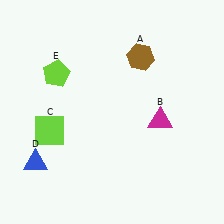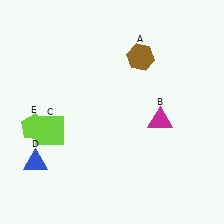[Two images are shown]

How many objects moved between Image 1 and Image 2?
1 object moved between the two images.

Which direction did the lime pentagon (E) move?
The lime pentagon (E) moved down.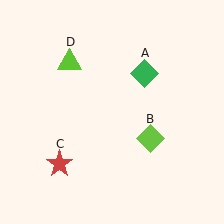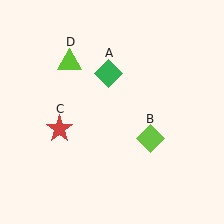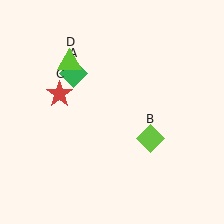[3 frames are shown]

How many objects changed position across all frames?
2 objects changed position: green diamond (object A), red star (object C).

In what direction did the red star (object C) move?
The red star (object C) moved up.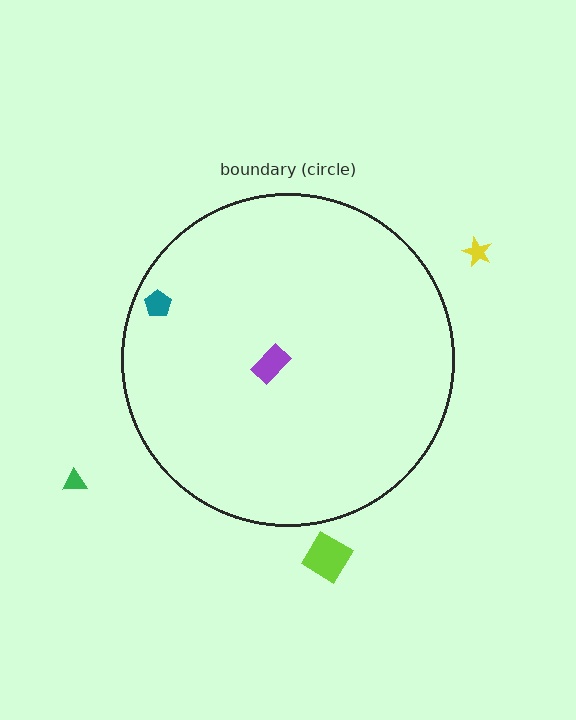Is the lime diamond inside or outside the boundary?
Outside.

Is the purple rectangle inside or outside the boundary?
Inside.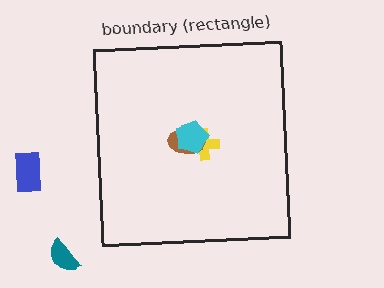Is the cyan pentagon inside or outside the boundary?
Inside.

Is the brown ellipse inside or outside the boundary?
Inside.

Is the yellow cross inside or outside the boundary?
Inside.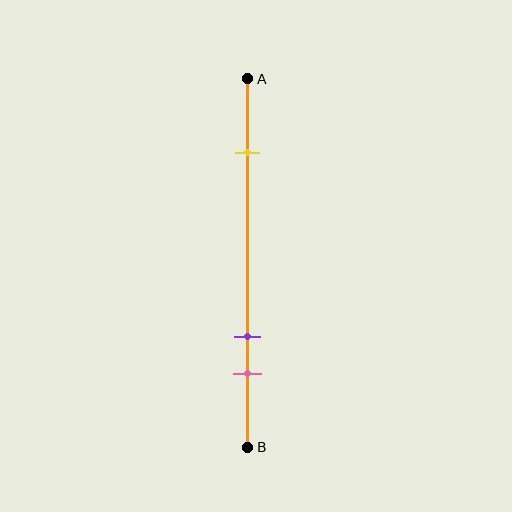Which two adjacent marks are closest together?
The purple and pink marks are the closest adjacent pair.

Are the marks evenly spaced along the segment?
No, the marks are not evenly spaced.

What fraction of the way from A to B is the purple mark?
The purple mark is approximately 70% (0.7) of the way from A to B.